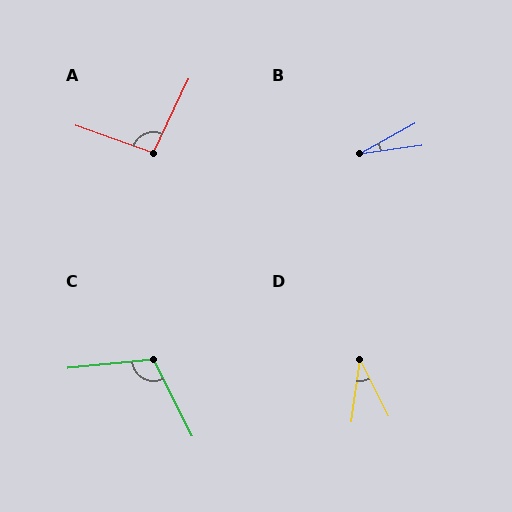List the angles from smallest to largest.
B (21°), D (34°), A (97°), C (111°).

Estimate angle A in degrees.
Approximately 97 degrees.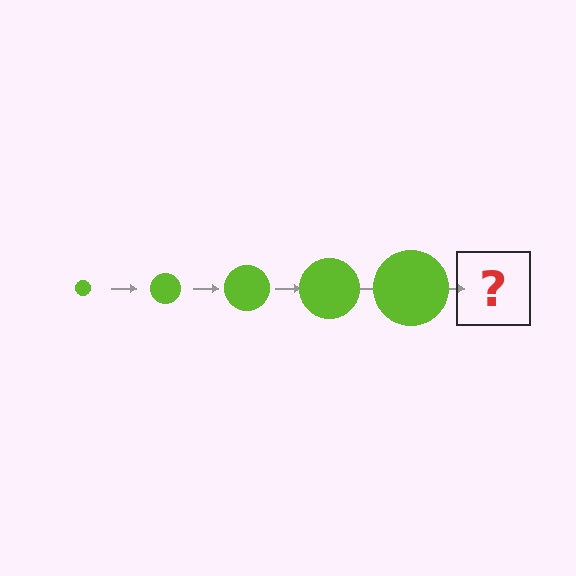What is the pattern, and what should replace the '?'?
The pattern is that the circle gets progressively larger each step. The '?' should be a lime circle, larger than the previous one.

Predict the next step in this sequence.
The next step is a lime circle, larger than the previous one.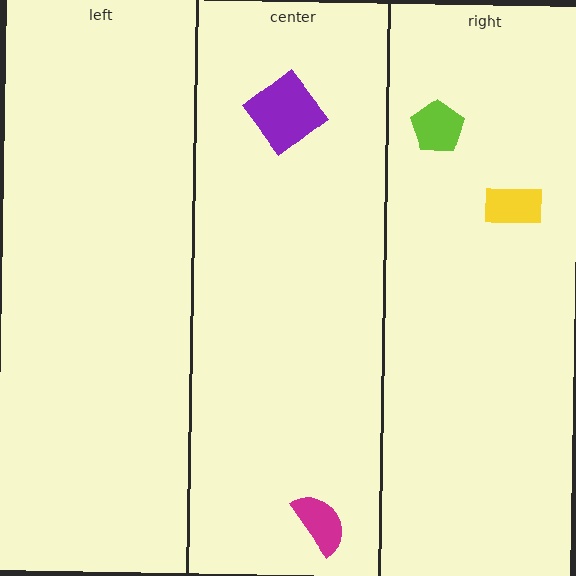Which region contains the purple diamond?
The center region.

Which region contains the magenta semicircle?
The center region.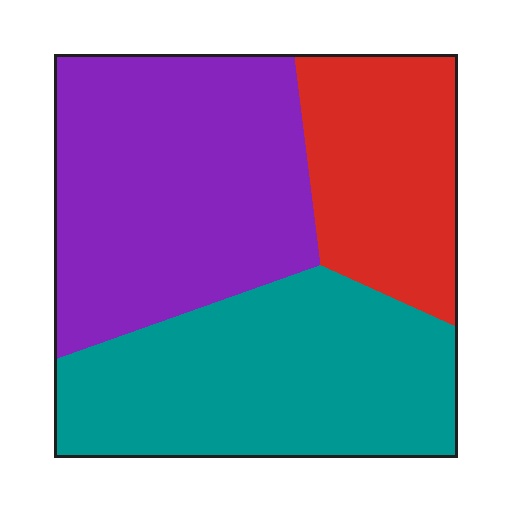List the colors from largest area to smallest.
From largest to smallest: purple, teal, red.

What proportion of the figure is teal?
Teal covers roughly 35% of the figure.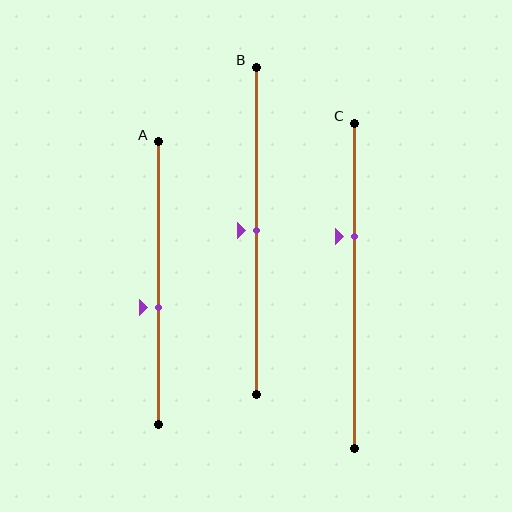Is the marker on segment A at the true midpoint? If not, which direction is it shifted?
No, the marker on segment A is shifted downward by about 9% of the segment length.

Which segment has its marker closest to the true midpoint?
Segment B has its marker closest to the true midpoint.